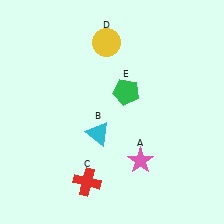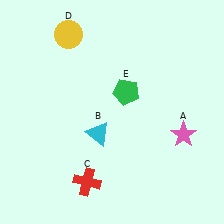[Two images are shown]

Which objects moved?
The objects that moved are: the pink star (A), the yellow circle (D).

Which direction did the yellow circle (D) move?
The yellow circle (D) moved left.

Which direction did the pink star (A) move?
The pink star (A) moved right.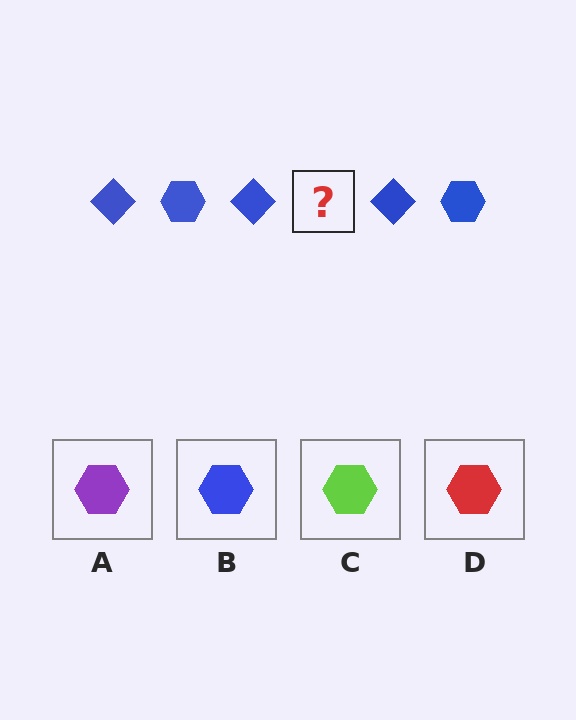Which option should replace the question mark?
Option B.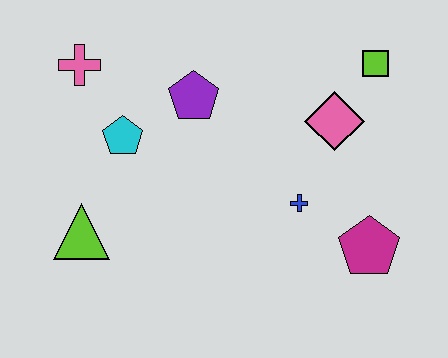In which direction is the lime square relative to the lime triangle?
The lime square is to the right of the lime triangle.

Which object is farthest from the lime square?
The lime triangle is farthest from the lime square.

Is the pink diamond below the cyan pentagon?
No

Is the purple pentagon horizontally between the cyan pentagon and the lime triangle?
No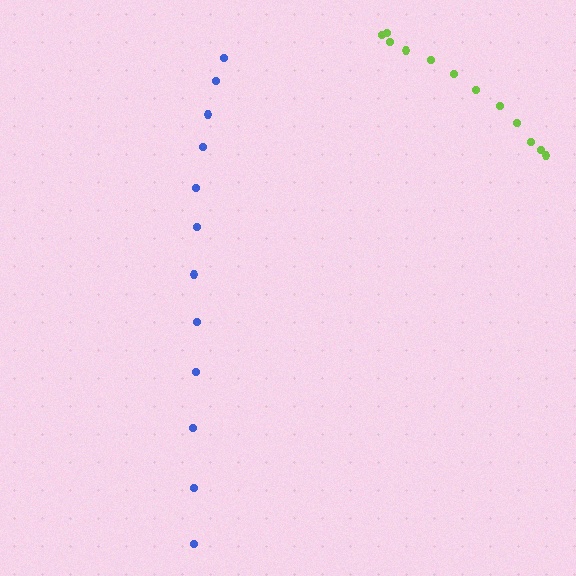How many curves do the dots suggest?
There are 2 distinct paths.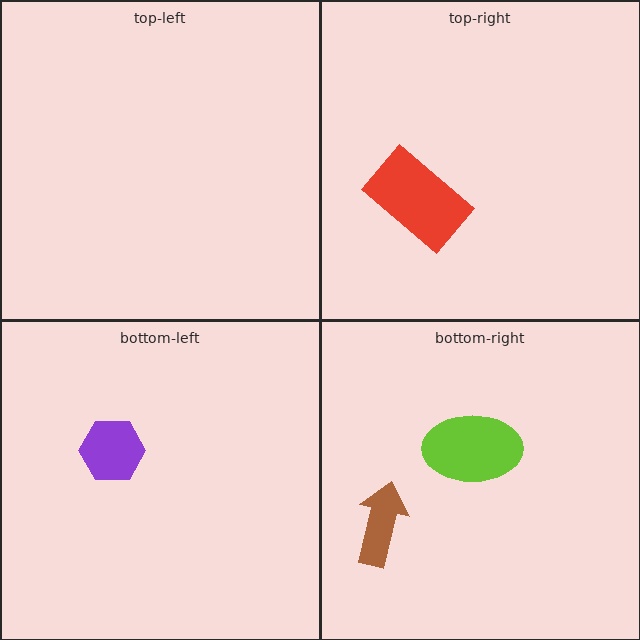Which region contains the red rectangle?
The top-right region.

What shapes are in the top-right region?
The red rectangle.